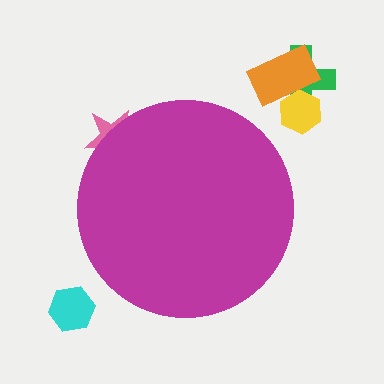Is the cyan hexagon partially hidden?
No, the cyan hexagon is fully visible.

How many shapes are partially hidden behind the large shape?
1 shape is partially hidden.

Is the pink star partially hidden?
Yes, the pink star is partially hidden behind the magenta circle.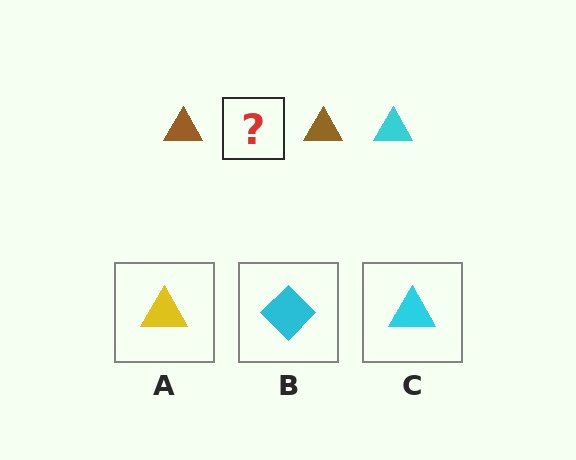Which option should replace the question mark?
Option C.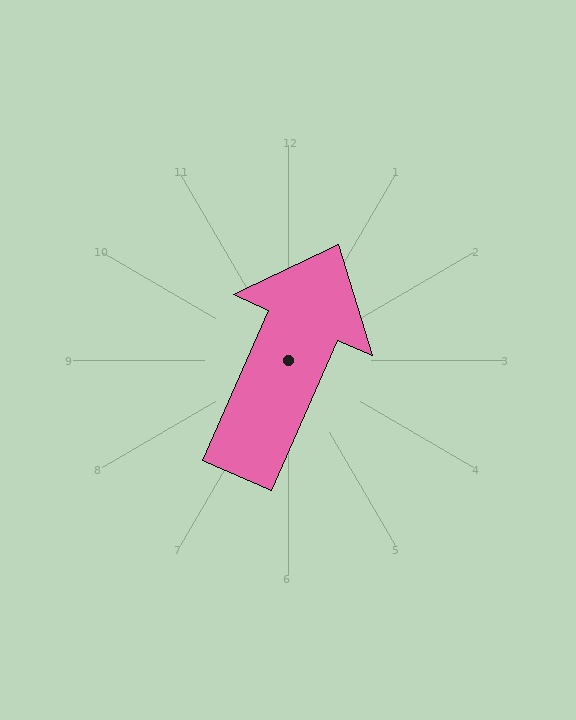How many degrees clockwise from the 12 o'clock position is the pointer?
Approximately 24 degrees.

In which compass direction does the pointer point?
Northeast.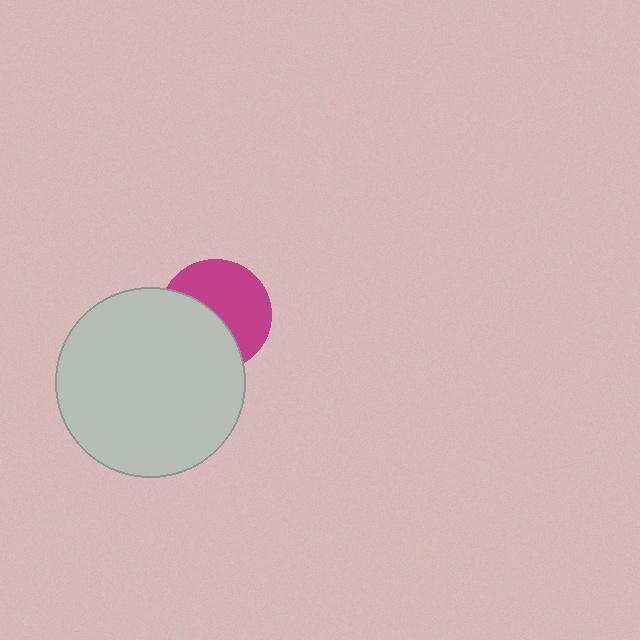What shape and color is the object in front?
The object in front is a light gray circle.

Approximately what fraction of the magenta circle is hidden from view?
Roughly 46% of the magenta circle is hidden behind the light gray circle.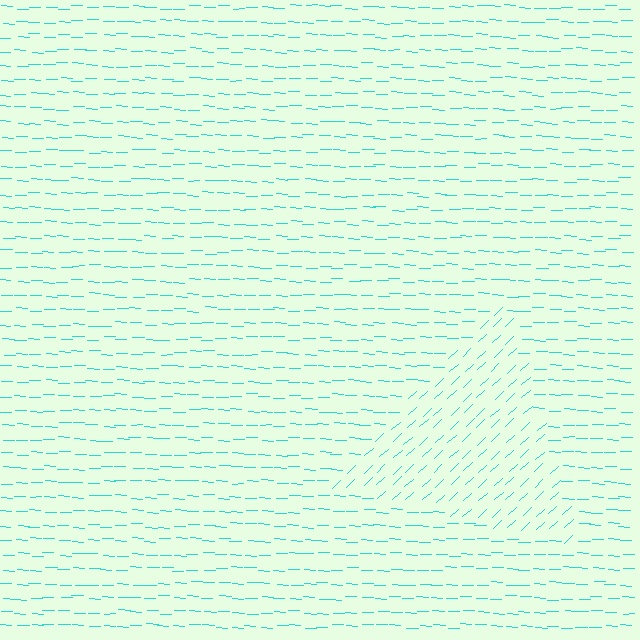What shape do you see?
I see a triangle.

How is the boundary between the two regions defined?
The boundary is defined purely by a change in line orientation (approximately 45 degrees difference). All lines are the same color and thickness.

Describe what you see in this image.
The image is filled with small cyan line segments. A triangle region in the image has lines oriented differently from the surrounding lines, creating a visible texture boundary.